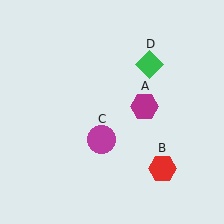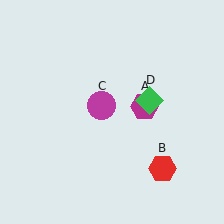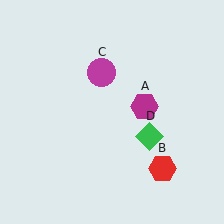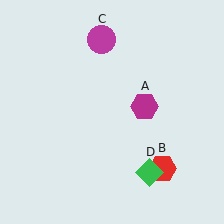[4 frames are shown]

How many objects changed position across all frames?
2 objects changed position: magenta circle (object C), green diamond (object D).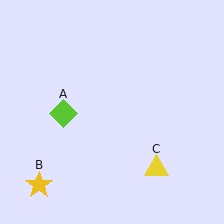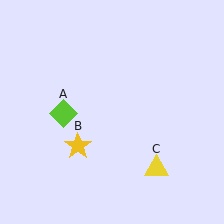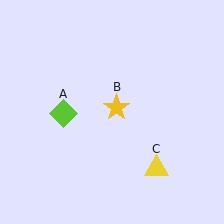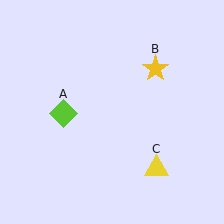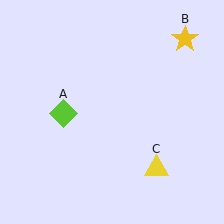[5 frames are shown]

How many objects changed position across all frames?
1 object changed position: yellow star (object B).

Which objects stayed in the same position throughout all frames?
Lime diamond (object A) and yellow triangle (object C) remained stationary.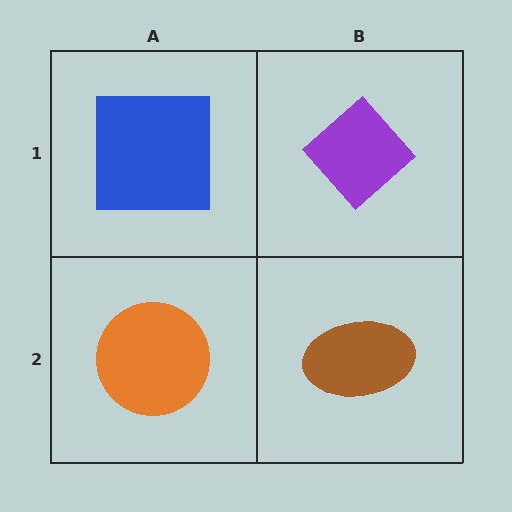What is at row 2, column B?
A brown ellipse.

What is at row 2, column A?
An orange circle.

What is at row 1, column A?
A blue square.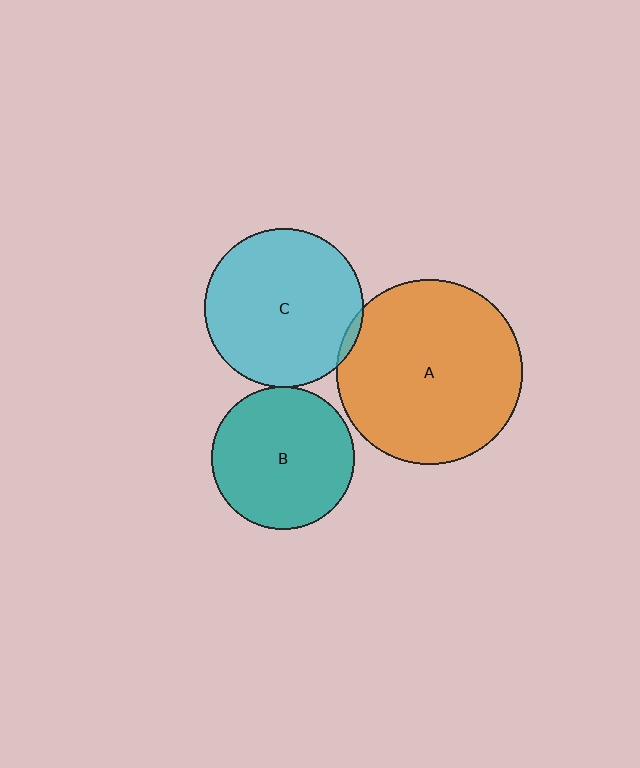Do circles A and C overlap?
Yes.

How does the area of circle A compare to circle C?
Approximately 1.3 times.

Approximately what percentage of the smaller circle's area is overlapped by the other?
Approximately 5%.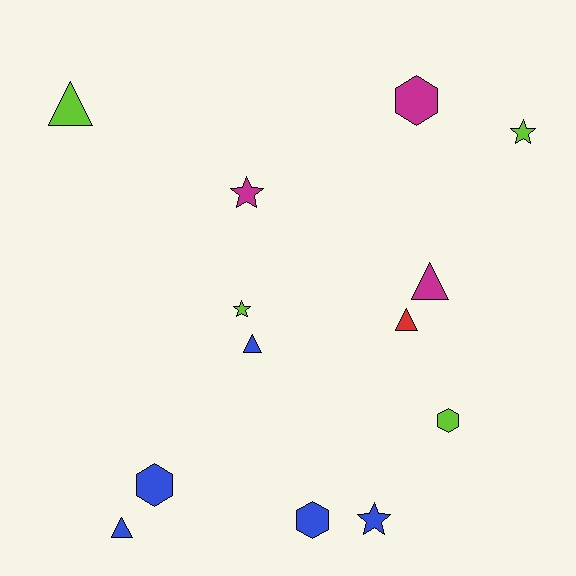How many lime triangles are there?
There is 1 lime triangle.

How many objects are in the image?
There are 13 objects.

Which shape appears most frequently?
Triangle, with 5 objects.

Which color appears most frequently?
Blue, with 5 objects.